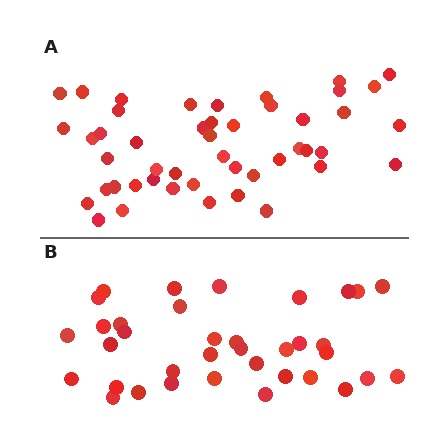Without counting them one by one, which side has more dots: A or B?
Region A (the top region) has more dots.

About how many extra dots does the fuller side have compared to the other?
Region A has roughly 12 or so more dots than region B.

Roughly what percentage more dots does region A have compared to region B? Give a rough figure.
About 30% more.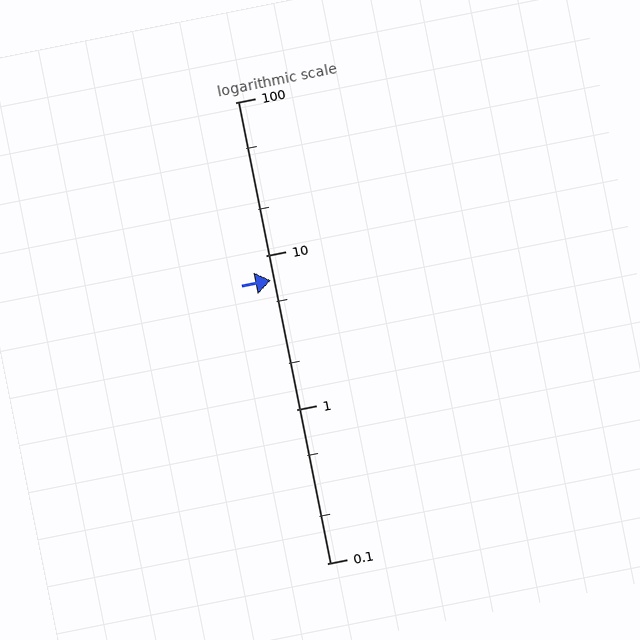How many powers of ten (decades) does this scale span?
The scale spans 3 decades, from 0.1 to 100.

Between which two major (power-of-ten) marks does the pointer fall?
The pointer is between 1 and 10.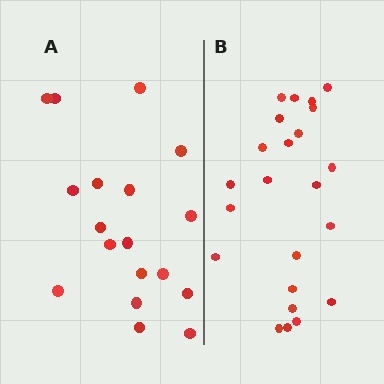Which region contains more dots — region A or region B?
Region B (the right region) has more dots.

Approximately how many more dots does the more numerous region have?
Region B has about 5 more dots than region A.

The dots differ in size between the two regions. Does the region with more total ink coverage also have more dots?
No. Region A has more total ink coverage because its dots are larger, but region B actually contains more individual dots. Total area can be misleading — the number of items is what matters here.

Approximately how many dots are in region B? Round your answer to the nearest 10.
About 20 dots. (The exact count is 23, which rounds to 20.)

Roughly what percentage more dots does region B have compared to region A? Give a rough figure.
About 30% more.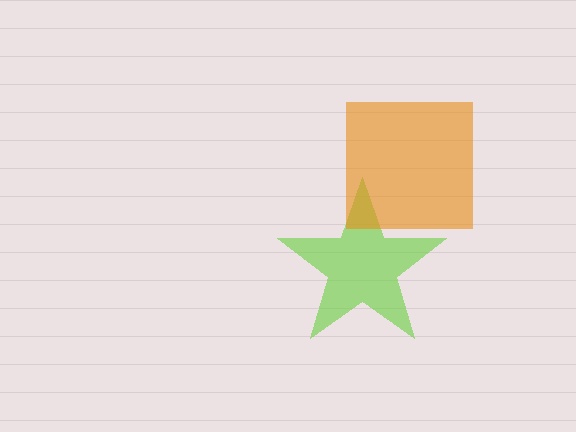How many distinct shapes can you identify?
There are 2 distinct shapes: a lime star, an orange square.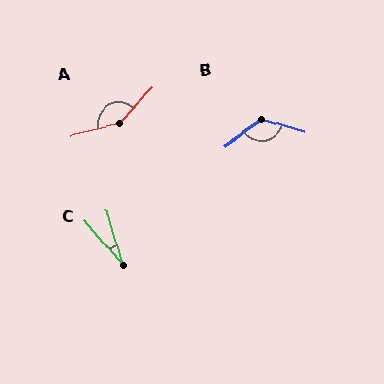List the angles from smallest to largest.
C (24°), B (127°), A (147°).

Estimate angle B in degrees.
Approximately 127 degrees.